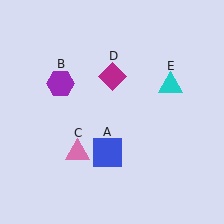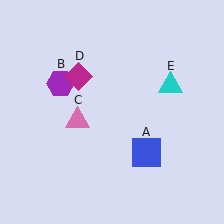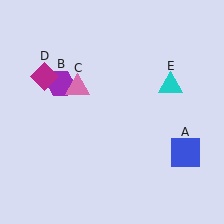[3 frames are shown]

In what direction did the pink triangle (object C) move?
The pink triangle (object C) moved up.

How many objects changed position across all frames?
3 objects changed position: blue square (object A), pink triangle (object C), magenta diamond (object D).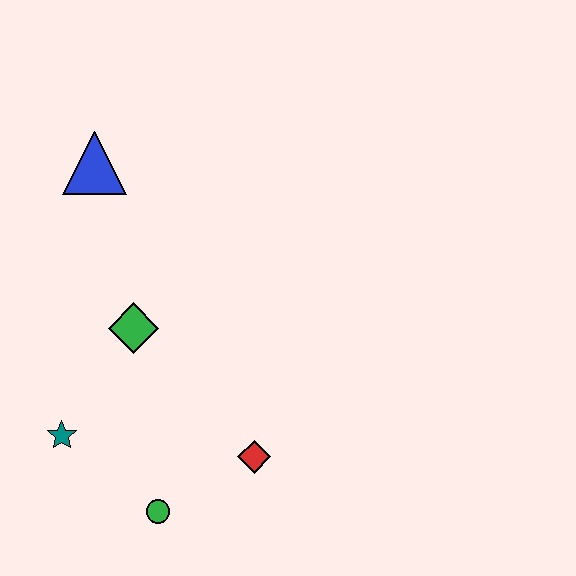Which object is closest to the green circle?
The red diamond is closest to the green circle.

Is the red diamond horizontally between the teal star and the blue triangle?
No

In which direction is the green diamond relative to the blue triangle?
The green diamond is below the blue triangle.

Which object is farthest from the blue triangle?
The green circle is farthest from the blue triangle.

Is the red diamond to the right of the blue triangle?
Yes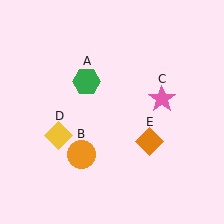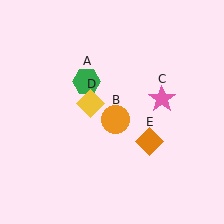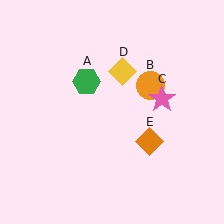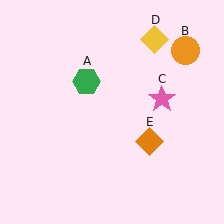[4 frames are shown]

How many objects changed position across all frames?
2 objects changed position: orange circle (object B), yellow diamond (object D).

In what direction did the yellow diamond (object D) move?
The yellow diamond (object D) moved up and to the right.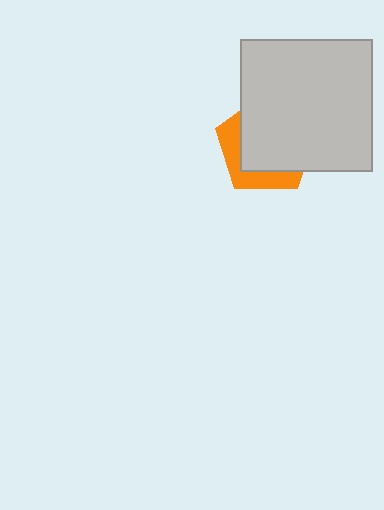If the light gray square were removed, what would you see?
You would see the complete orange pentagon.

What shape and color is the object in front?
The object in front is a light gray square.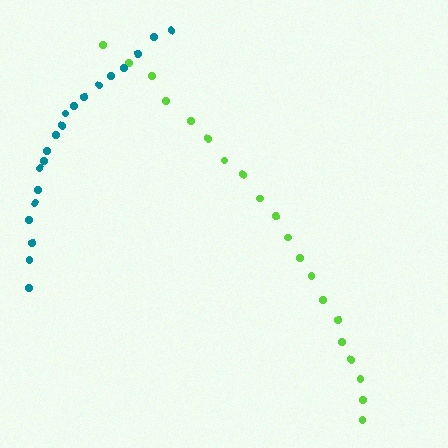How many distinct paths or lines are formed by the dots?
There are 2 distinct paths.